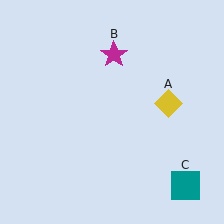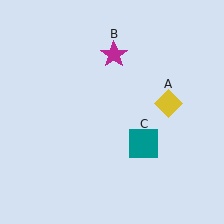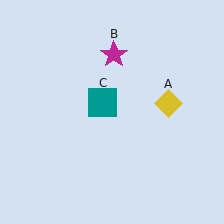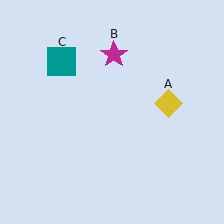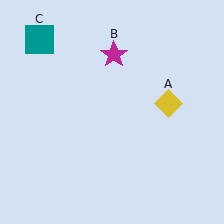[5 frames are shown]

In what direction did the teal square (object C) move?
The teal square (object C) moved up and to the left.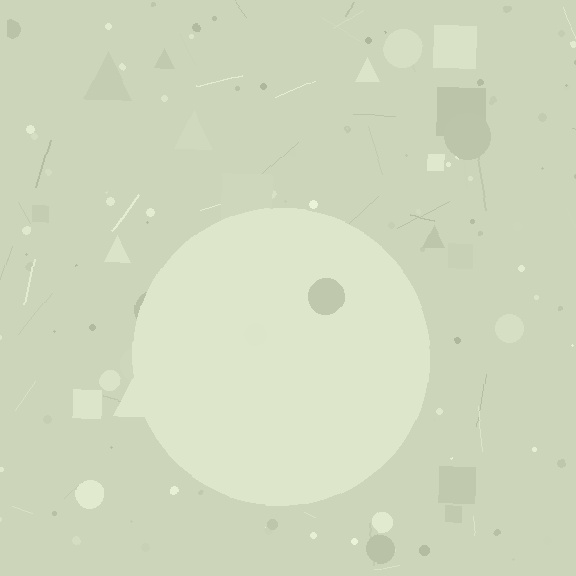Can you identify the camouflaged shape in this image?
The camouflaged shape is a circle.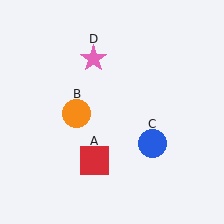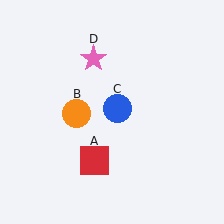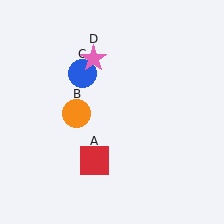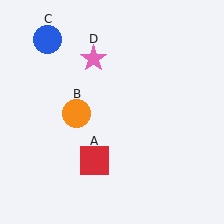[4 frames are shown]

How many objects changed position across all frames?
1 object changed position: blue circle (object C).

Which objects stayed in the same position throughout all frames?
Red square (object A) and orange circle (object B) and pink star (object D) remained stationary.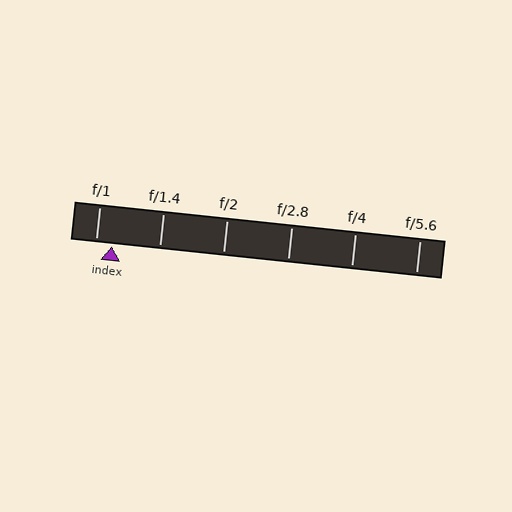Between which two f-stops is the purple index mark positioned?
The index mark is between f/1 and f/1.4.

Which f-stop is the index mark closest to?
The index mark is closest to f/1.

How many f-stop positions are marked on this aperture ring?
There are 6 f-stop positions marked.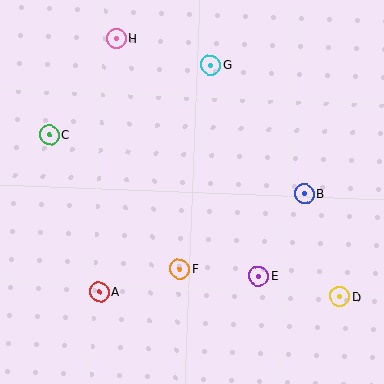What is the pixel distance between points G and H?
The distance between G and H is 98 pixels.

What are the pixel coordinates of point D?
Point D is at (340, 297).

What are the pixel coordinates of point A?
Point A is at (99, 292).